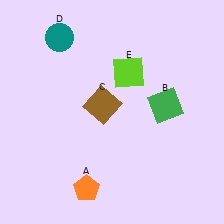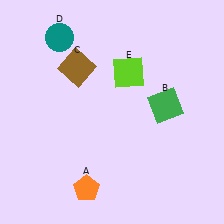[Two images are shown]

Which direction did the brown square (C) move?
The brown square (C) moved up.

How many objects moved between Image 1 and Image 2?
1 object moved between the two images.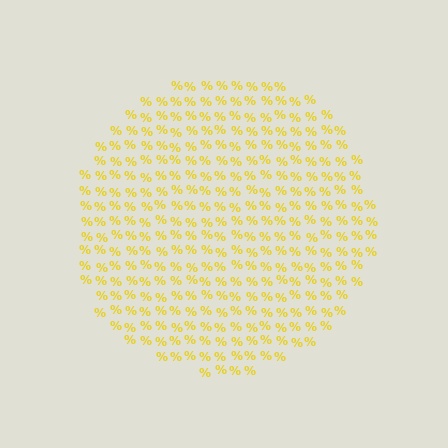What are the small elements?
The small elements are percent signs.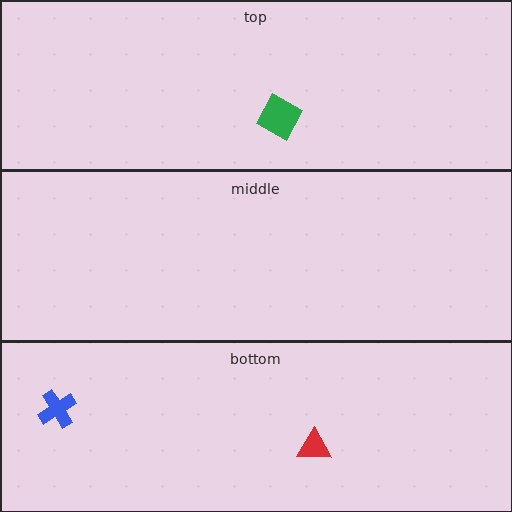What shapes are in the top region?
The green square.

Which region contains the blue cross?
The bottom region.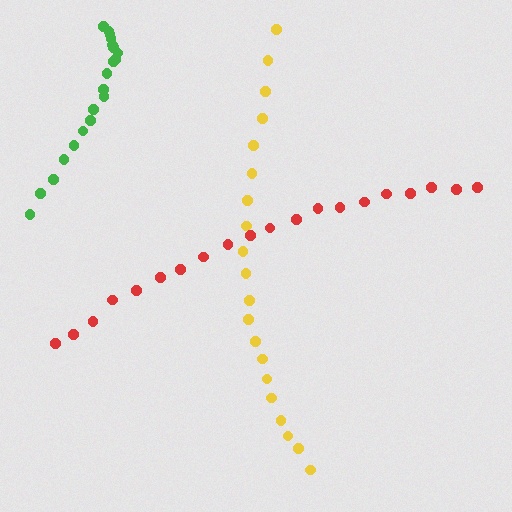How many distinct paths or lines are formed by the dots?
There are 3 distinct paths.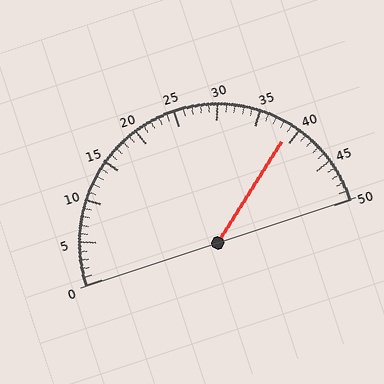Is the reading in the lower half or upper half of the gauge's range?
The reading is in the upper half of the range (0 to 50).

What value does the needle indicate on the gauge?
The needle indicates approximately 39.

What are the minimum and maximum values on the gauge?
The gauge ranges from 0 to 50.